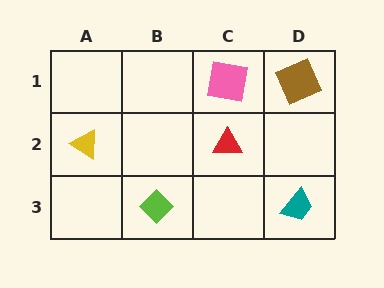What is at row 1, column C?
A pink square.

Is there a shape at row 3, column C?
No, that cell is empty.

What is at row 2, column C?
A red triangle.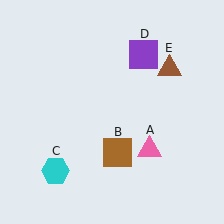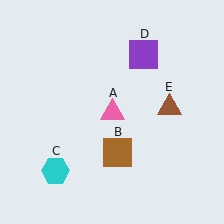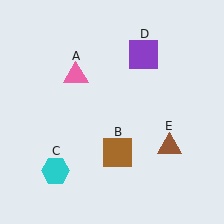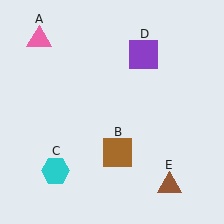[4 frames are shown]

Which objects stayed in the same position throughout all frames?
Brown square (object B) and cyan hexagon (object C) and purple square (object D) remained stationary.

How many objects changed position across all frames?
2 objects changed position: pink triangle (object A), brown triangle (object E).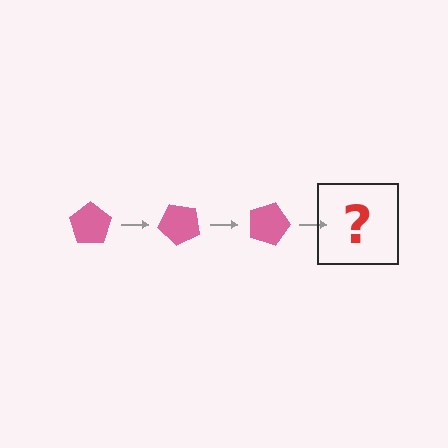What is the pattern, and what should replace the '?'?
The pattern is that the pentagon rotates 45 degrees each step. The '?' should be a pink pentagon rotated 135 degrees.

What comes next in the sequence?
The next element should be a pink pentagon rotated 135 degrees.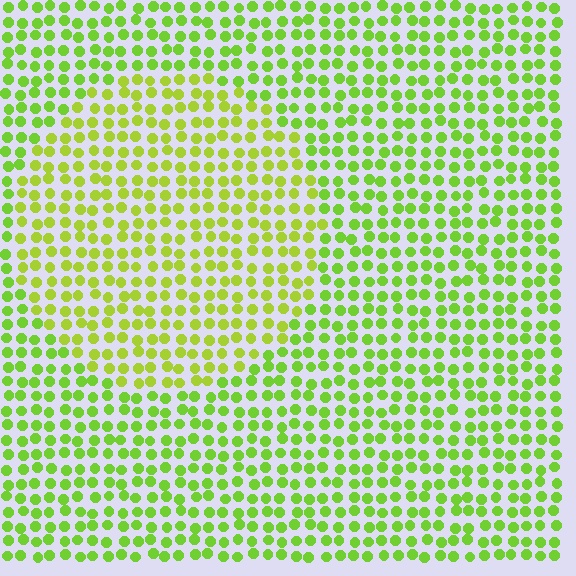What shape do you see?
I see a circle.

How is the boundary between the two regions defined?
The boundary is defined purely by a slight shift in hue (about 19 degrees). Spacing, size, and orientation are identical on both sides.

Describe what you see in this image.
The image is filled with small lime elements in a uniform arrangement. A circle-shaped region is visible where the elements are tinted to a slightly different hue, forming a subtle color boundary.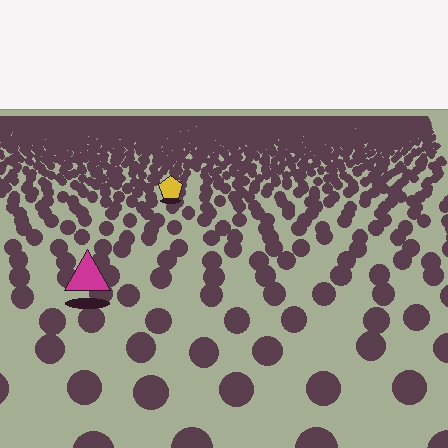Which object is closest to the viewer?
The magenta triangle is closest. The texture marks near it are larger and more spread out.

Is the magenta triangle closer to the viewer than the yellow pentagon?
Yes. The magenta triangle is closer — you can tell from the texture gradient: the ground texture is coarser near it.